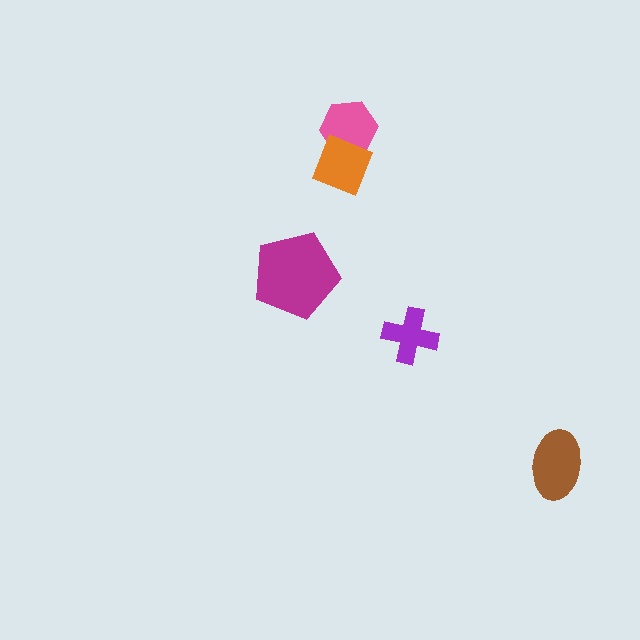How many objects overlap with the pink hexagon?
1 object overlaps with the pink hexagon.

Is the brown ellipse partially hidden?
No, no other shape covers it.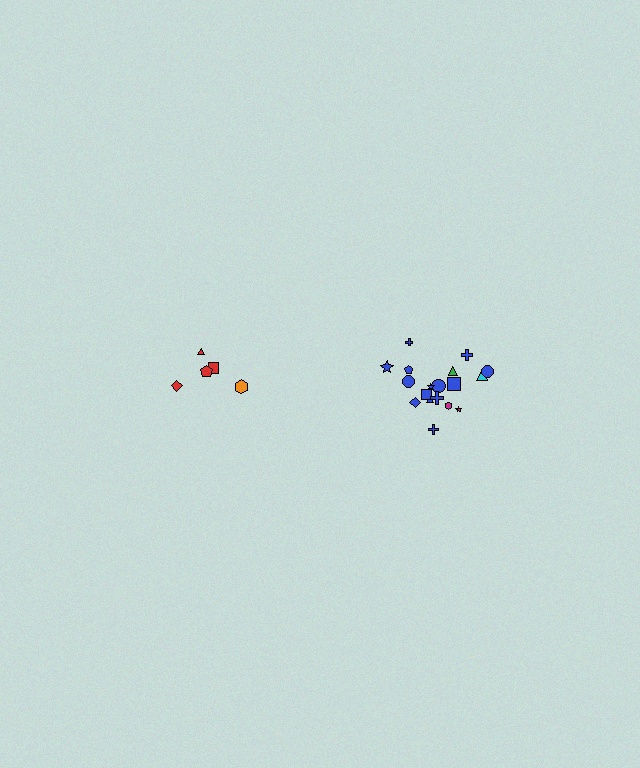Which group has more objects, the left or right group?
The right group.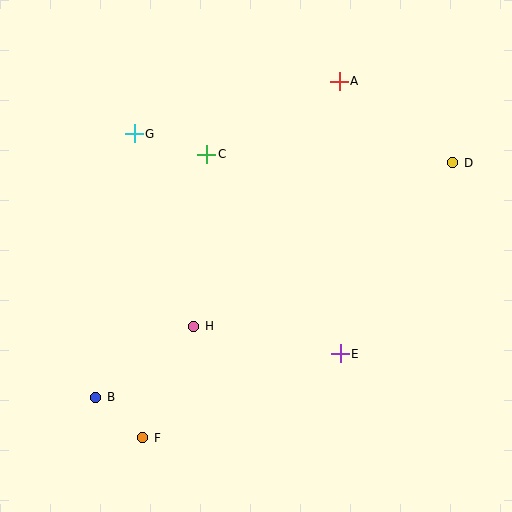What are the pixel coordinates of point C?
Point C is at (207, 154).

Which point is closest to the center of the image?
Point H at (194, 326) is closest to the center.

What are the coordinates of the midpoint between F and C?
The midpoint between F and C is at (175, 296).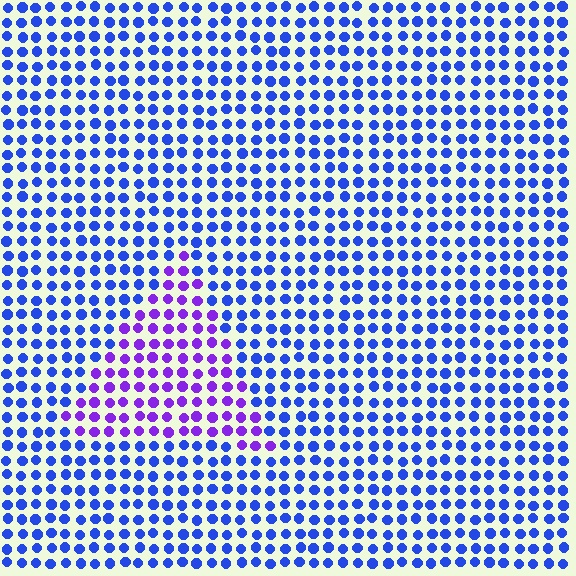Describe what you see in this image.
The image is filled with small blue elements in a uniform arrangement. A triangle-shaped region is visible where the elements are tinted to a slightly different hue, forming a subtle color boundary.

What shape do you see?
I see a triangle.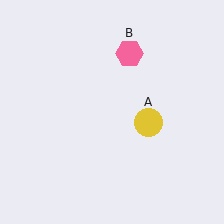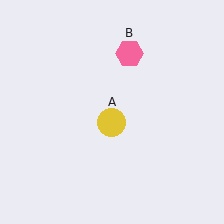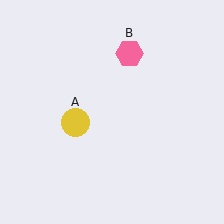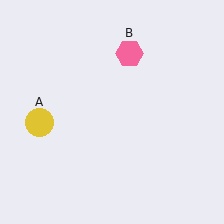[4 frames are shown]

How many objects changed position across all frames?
1 object changed position: yellow circle (object A).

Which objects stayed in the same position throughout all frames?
Pink hexagon (object B) remained stationary.